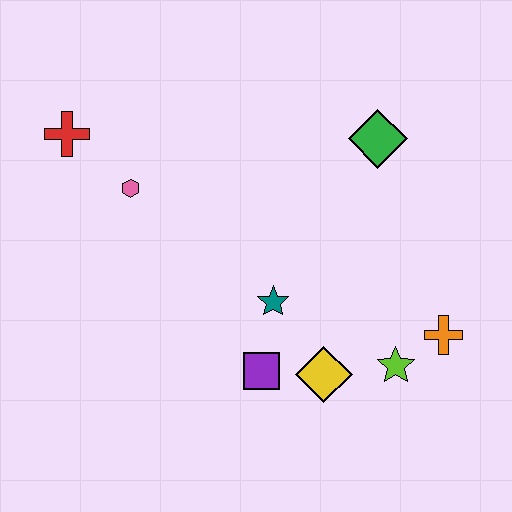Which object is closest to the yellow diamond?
The purple square is closest to the yellow diamond.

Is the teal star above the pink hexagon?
No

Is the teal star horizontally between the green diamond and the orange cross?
No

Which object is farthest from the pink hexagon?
The orange cross is farthest from the pink hexagon.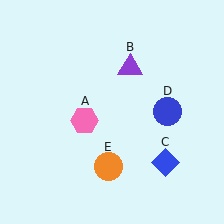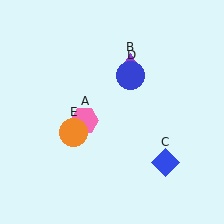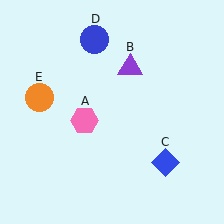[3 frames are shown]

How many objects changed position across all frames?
2 objects changed position: blue circle (object D), orange circle (object E).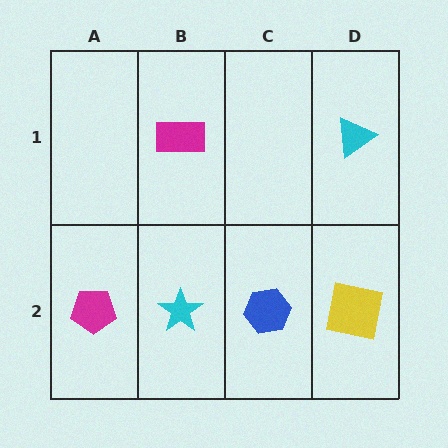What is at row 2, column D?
A yellow square.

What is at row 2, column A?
A magenta pentagon.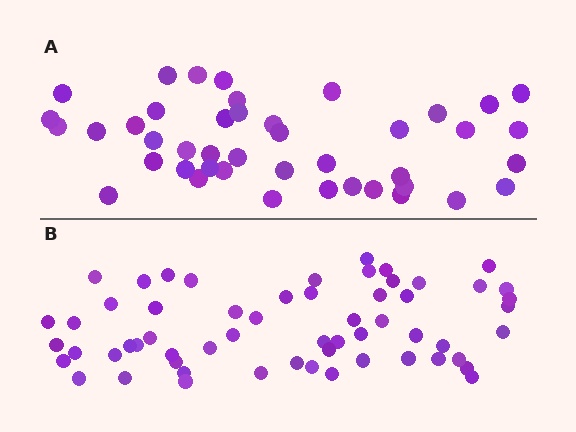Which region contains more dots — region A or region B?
Region B (the bottom region) has more dots.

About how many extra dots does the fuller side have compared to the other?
Region B has approximately 15 more dots than region A.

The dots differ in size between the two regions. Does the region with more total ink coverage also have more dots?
No. Region A has more total ink coverage because its dots are larger, but region B actually contains more individual dots. Total area can be misleading — the number of items is what matters here.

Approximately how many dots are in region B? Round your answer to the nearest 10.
About 60 dots. (The exact count is 59, which rounds to 60.)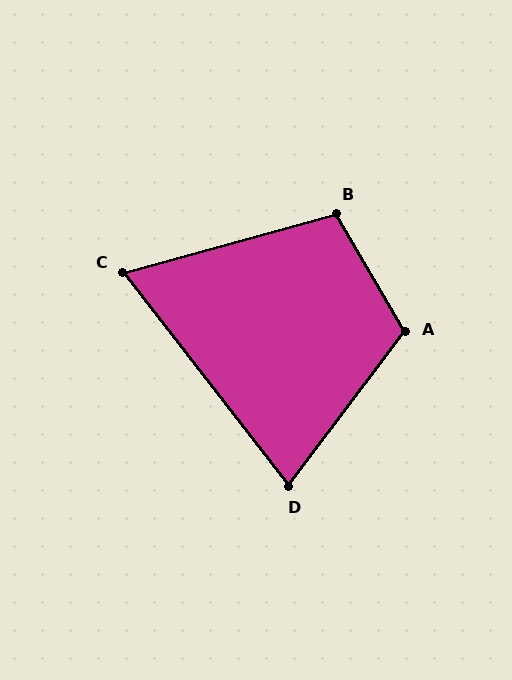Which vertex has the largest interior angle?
A, at approximately 113 degrees.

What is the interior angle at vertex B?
Approximately 105 degrees (obtuse).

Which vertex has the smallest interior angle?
C, at approximately 67 degrees.